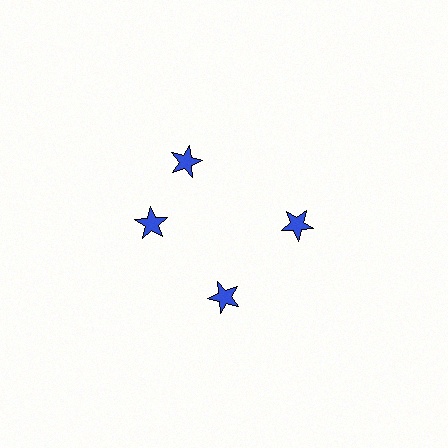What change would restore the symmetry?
The symmetry would be restored by rotating it back into even spacing with its neighbors so that all 4 stars sit at equal angles and equal distance from the center.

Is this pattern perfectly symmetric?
No. The 4 blue stars are arranged in a ring, but one element near the 12 o'clock position is rotated out of alignment along the ring, breaking the 4-fold rotational symmetry.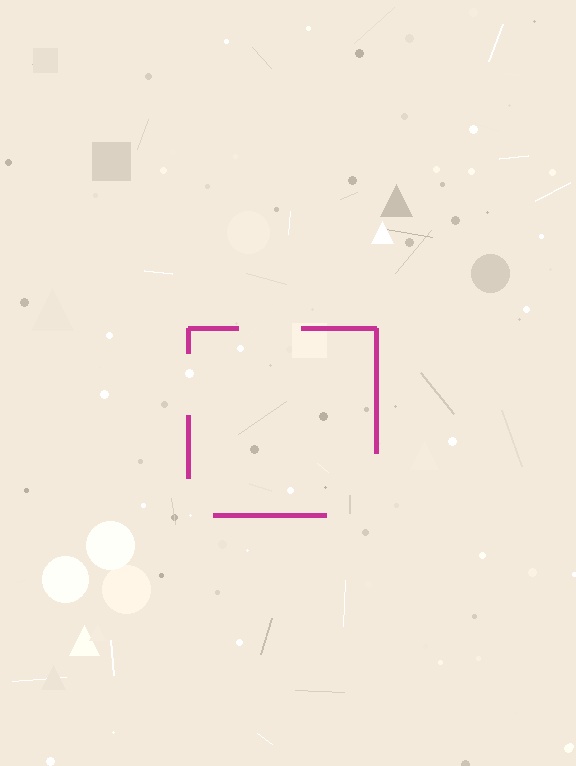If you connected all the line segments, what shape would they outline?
They would outline a square.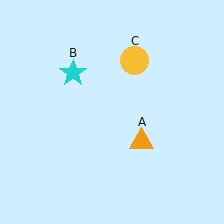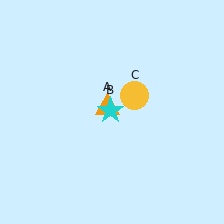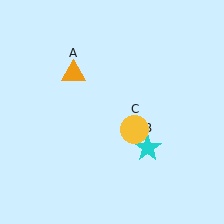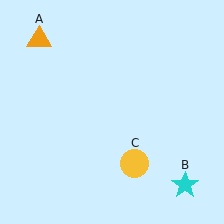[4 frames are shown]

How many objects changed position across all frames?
3 objects changed position: orange triangle (object A), cyan star (object B), yellow circle (object C).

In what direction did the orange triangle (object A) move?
The orange triangle (object A) moved up and to the left.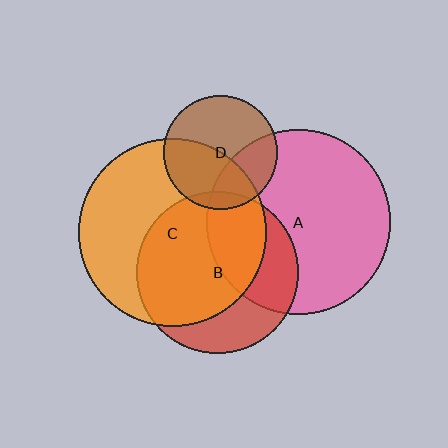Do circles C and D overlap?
Yes.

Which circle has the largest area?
Circle C (orange).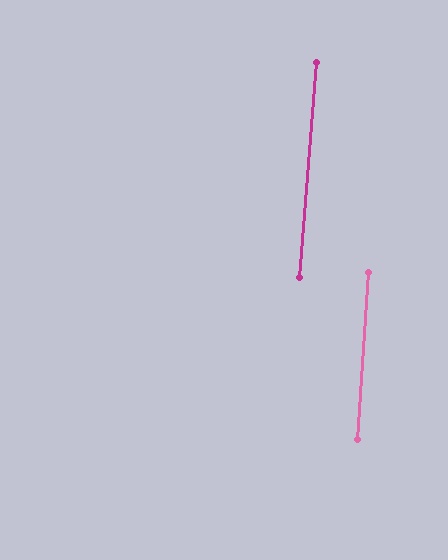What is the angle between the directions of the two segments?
Approximately 1 degree.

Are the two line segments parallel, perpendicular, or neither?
Parallel — their directions differ by only 0.8°.